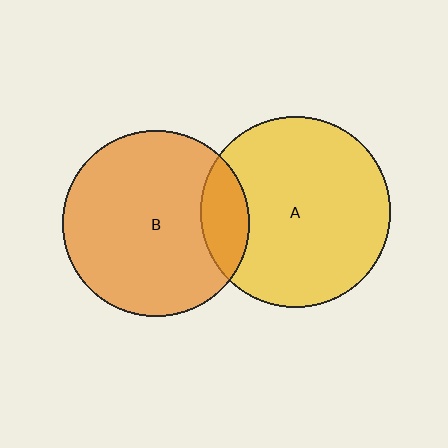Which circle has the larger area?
Circle A (yellow).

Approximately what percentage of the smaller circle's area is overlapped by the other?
Approximately 15%.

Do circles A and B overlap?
Yes.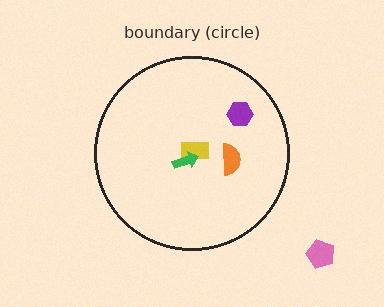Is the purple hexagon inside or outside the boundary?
Inside.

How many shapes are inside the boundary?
4 inside, 1 outside.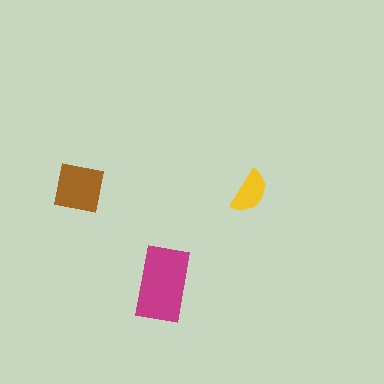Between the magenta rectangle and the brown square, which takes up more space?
The magenta rectangle.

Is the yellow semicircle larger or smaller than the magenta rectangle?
Smaller.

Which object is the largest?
The magenta rectangle.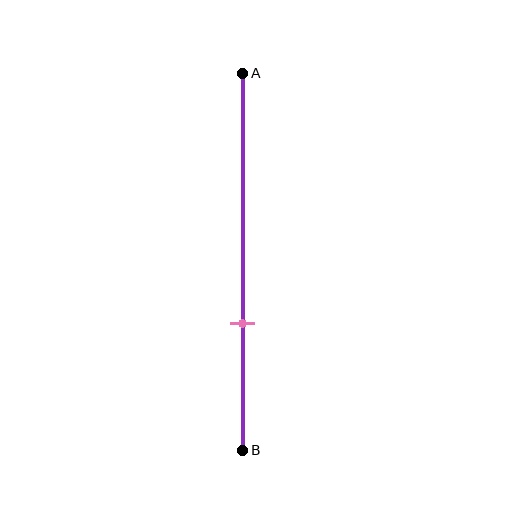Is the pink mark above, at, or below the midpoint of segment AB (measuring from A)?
The pink mark is below the midpoint of segment AB.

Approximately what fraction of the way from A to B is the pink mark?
The pink mark is approximately 65% of the way from A to B.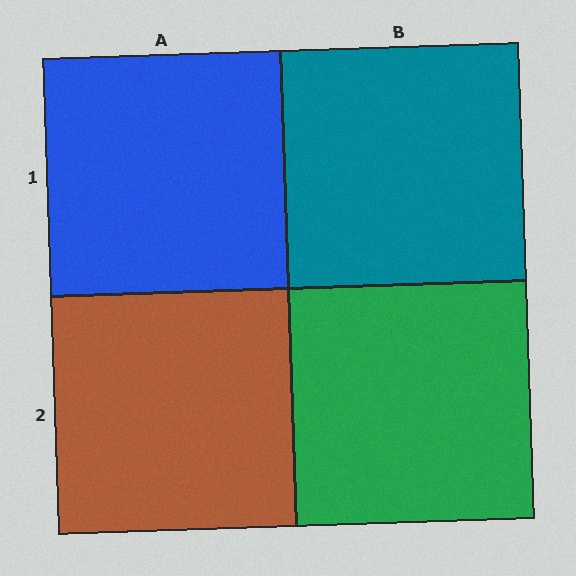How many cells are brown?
1 cell is brown.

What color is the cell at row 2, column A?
Brown.